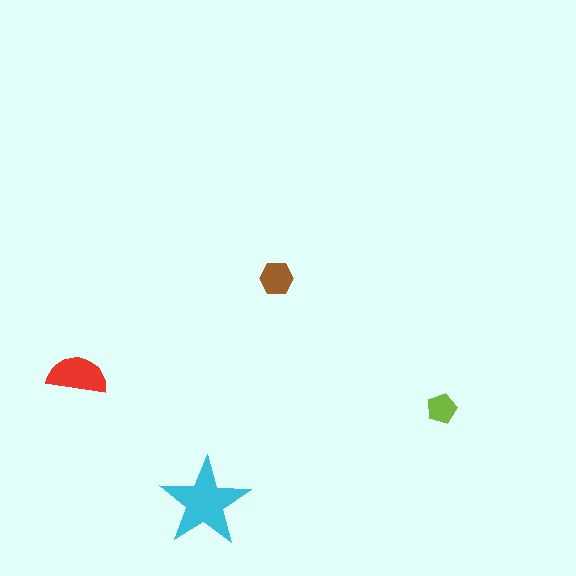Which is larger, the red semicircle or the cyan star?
The cyan star.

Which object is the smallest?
The lime pentagon.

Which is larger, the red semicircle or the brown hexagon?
The red semicircle.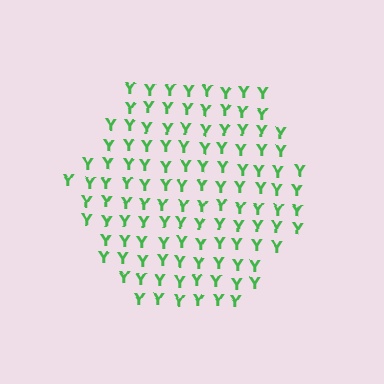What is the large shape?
The large shape is a hexagon.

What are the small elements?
The small elements are letter Y's.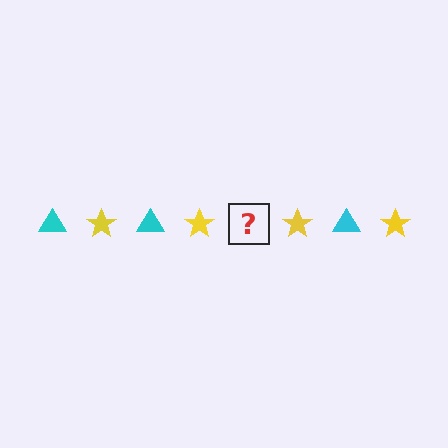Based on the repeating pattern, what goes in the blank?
The blank should be a cyan triangle.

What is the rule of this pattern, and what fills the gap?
The rule is that the pattern alternates between cyan triangle and yellow star. The gap should be filled with a cyan triangle.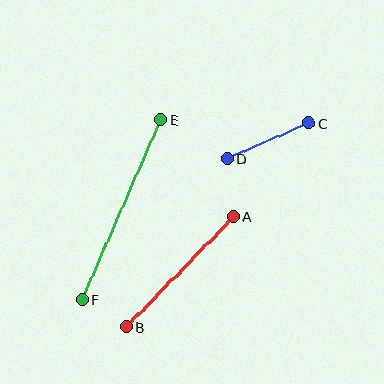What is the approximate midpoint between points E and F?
The midpoint is at approximately (121, 210) pixels.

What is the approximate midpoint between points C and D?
The midpoint is at approximately (268, 141) pixels.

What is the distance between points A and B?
The distance is approximately 154 pixels.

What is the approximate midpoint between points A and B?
The midpoint is at approximately (180, 272) pixels.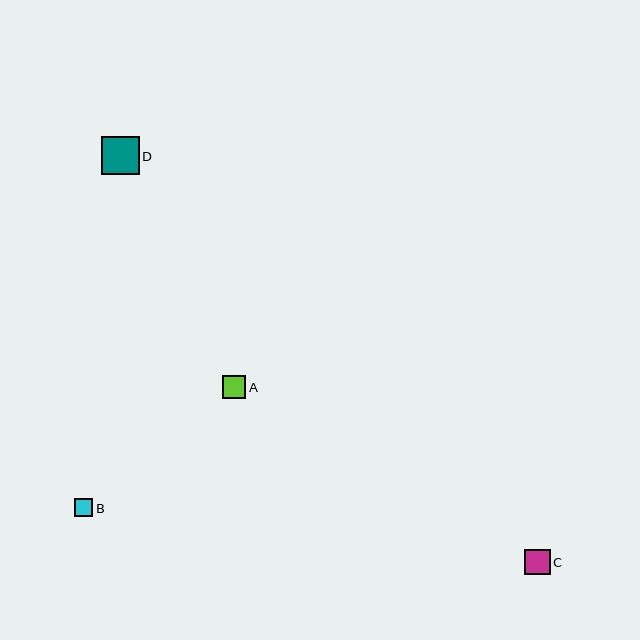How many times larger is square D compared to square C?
Square D is approximately 1.5 times the size of square C.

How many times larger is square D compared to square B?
Square D is approximately 2.1 times the size of square B.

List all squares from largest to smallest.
From largest to smallest: D, C, A, B.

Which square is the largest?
Square D is the largest with a size of approximately 38 pixels.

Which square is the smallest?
Square B is the smallest with a size of approximately 18 pixels.